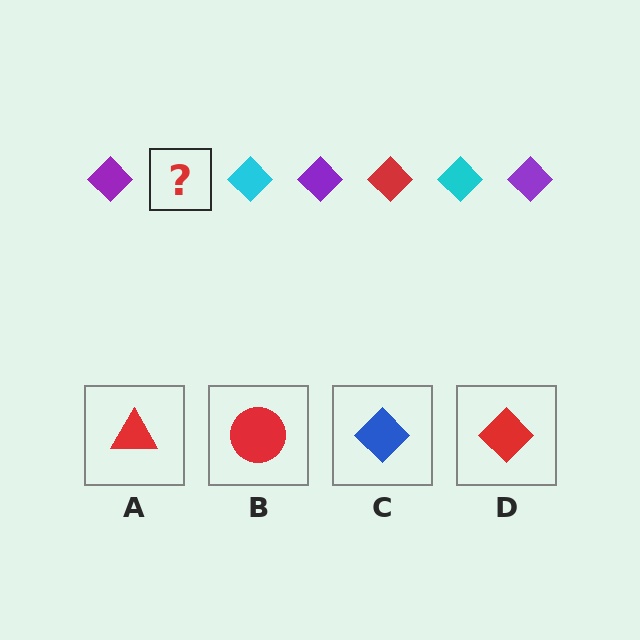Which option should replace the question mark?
Option D.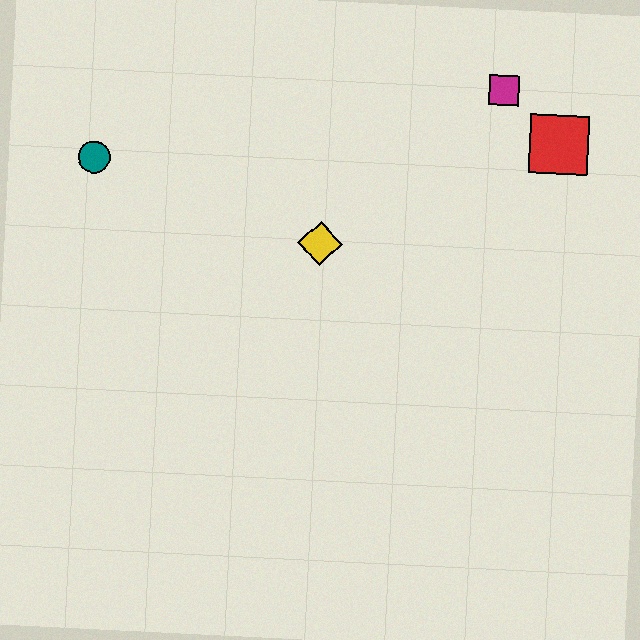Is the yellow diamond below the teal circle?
Yes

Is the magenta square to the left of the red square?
Yes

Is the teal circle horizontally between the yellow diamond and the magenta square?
No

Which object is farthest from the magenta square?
The teal circle is farthest from the magenta square.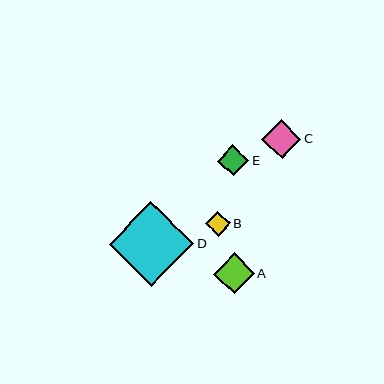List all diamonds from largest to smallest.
From largest to smallest: D, A, C, E, B.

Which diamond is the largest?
Diamond D is the largest with a size of approximately 84 pixels.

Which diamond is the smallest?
Diamond B is the smallest with a size of approximately 25 pixels.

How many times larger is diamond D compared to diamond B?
Diamond D is approximately 3.3 times the size of diamond B.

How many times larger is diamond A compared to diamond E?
Diamond A is approximately 1.3 times the size of diamond E.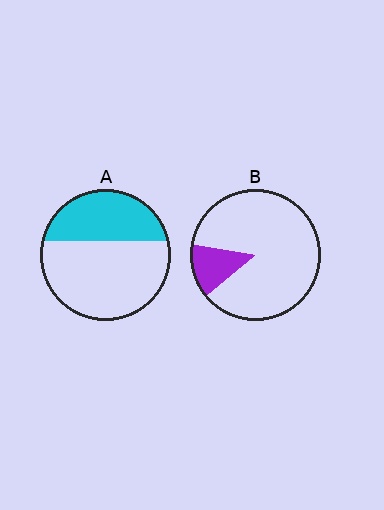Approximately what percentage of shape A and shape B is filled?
A is approximately 35% and B is approximately 15%.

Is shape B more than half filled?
No.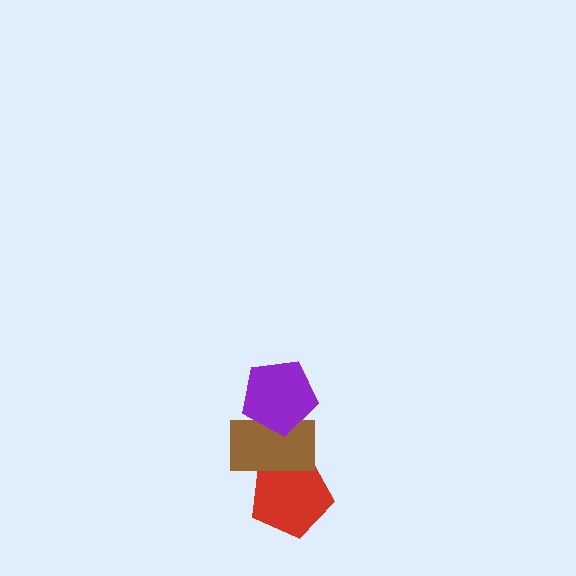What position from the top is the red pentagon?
The red pentagon is 3rd from the top.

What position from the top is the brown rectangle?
The brown rectangle is 2nd from the top.